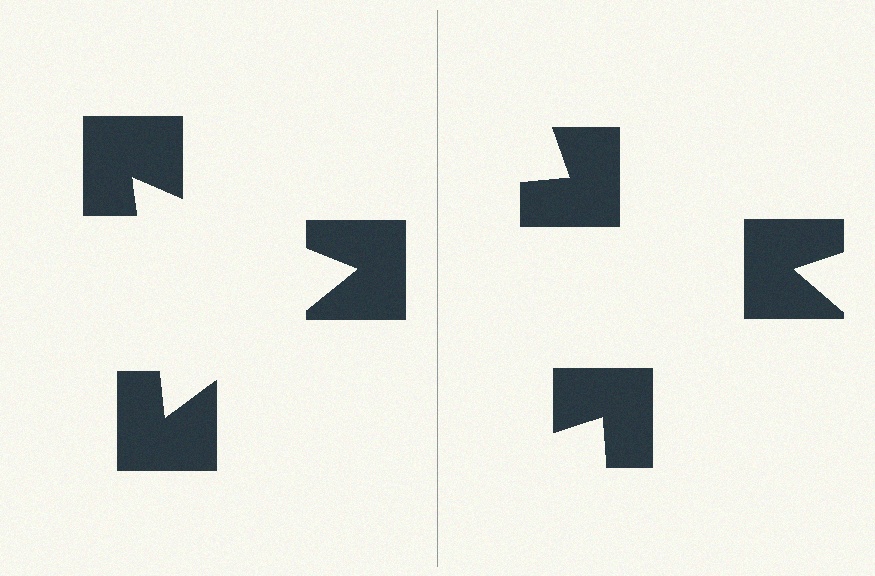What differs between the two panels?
The notched squares are positioned identically on both sides; only the wedge orientations differ. On the left they align to a triangle; on the right they are misaligned.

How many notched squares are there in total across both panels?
6 — 3 on each side.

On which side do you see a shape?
An illusory triangle appears on the left side. On the right side the wedge cuts are rotated, so no coherent shape forms.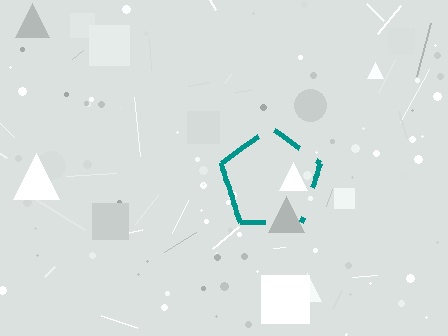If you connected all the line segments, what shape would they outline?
They would outline a pentagon.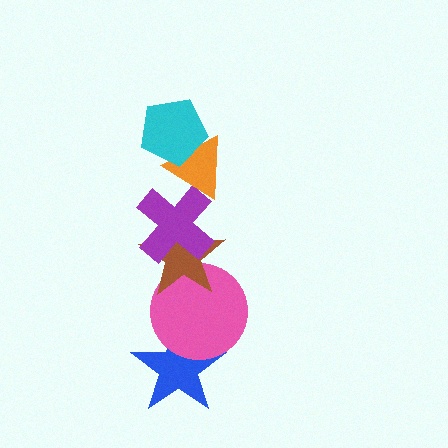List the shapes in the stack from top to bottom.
From top to bottom: the cyan pentagon, the orange triangle, the purple cross, the brown star, the pink circle, the blue star.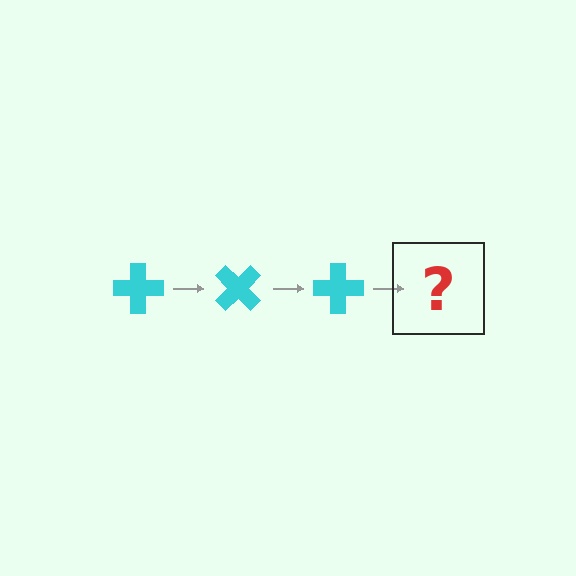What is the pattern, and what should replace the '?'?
The pattern is that the cross rotates 45 degrees each step. The '?' should be a cyan cross rotated 135 degrees.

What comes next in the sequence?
The next element should be a cyan cross rotated 135 degrees.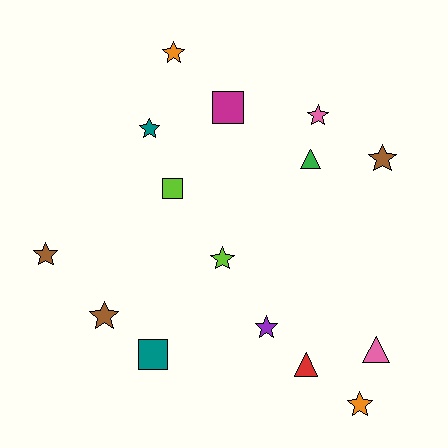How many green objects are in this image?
There is 1 green object.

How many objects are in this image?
There are 15 objects.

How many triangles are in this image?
There are 3 triangles.